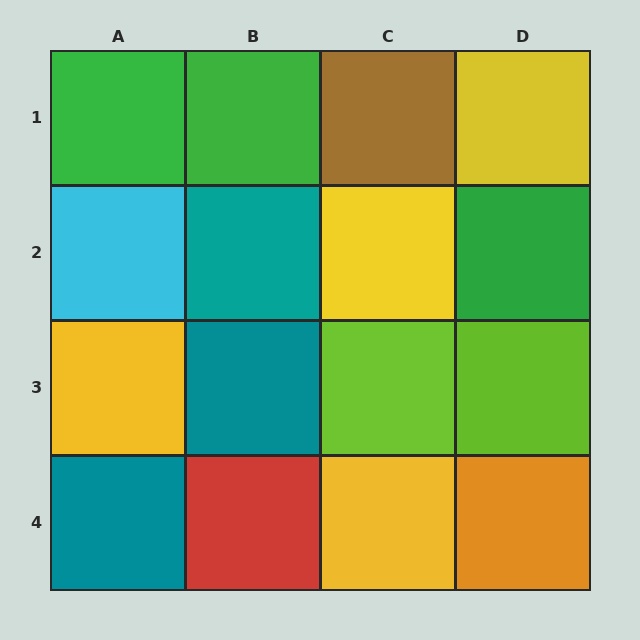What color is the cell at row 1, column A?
Green.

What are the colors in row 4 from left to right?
Teal, red, yellow, orange.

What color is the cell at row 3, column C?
Lime.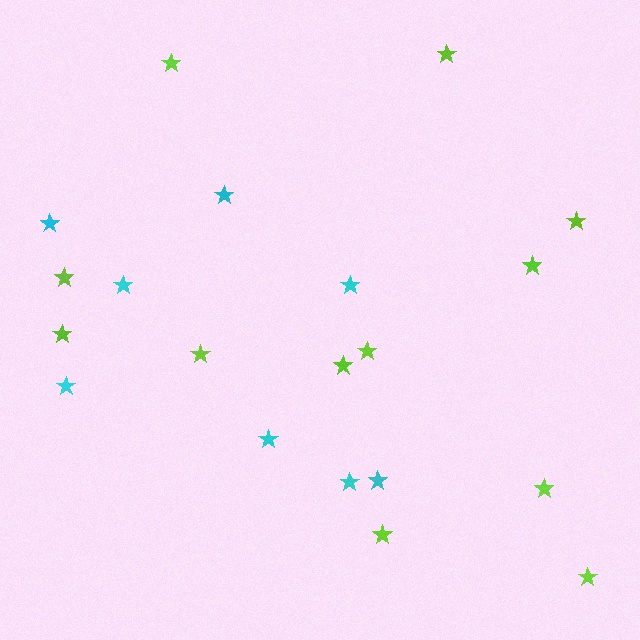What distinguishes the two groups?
There are 2 groups: one group of lime stars (12) and one group of cyan stars (8).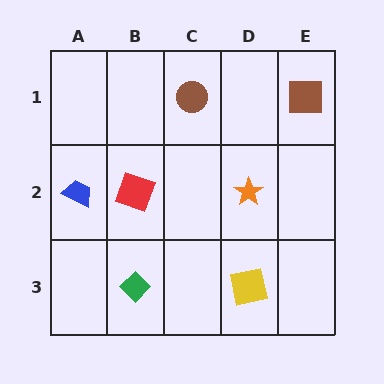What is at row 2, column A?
A blue trapezoid.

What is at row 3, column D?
A yellow square.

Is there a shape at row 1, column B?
No, that cell is empty.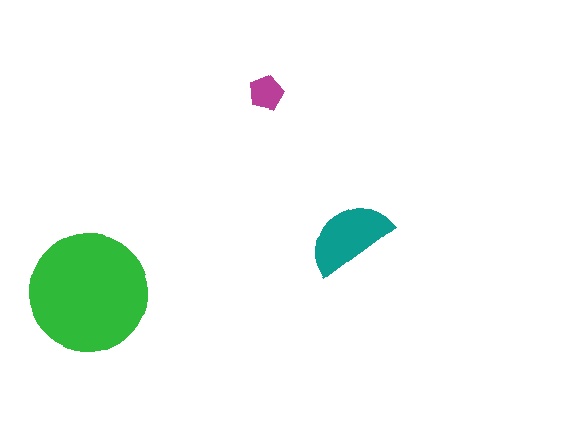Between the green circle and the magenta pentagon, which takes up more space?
The green circle.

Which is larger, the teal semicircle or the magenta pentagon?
The teal semicircle.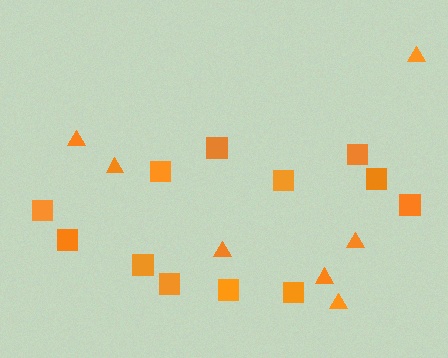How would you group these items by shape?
There are 2 groups: one group of triangles (7) and one group of squares (12).